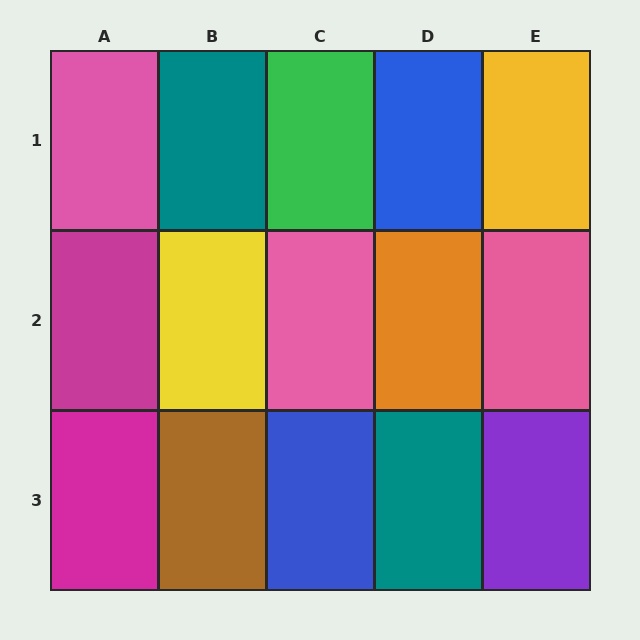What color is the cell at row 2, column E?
Pink.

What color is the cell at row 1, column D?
Blue.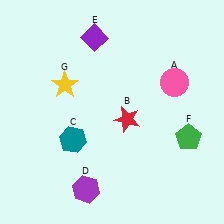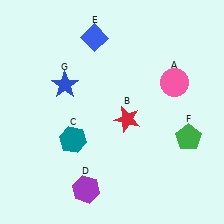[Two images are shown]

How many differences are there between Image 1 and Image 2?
There are 2 differences between the two images.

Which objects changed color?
E changed from purple to blue. G changed from yellow to blue.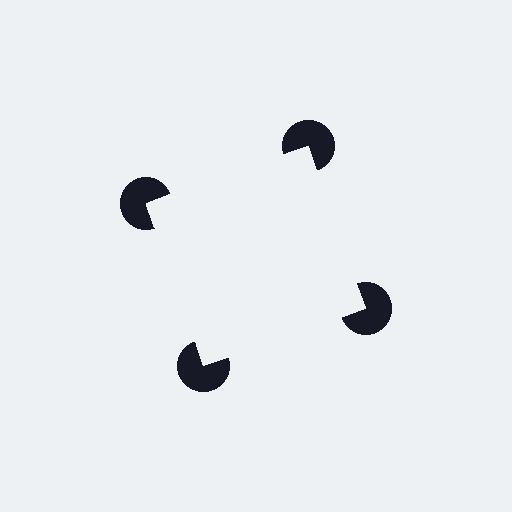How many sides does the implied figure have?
4 sides.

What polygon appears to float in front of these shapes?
An illusory square — its edges are inferred from the aligned wedge cuts in the pac-man discs, not physically drawn.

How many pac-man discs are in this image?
There are 4 — one at each vertex of the illusory square.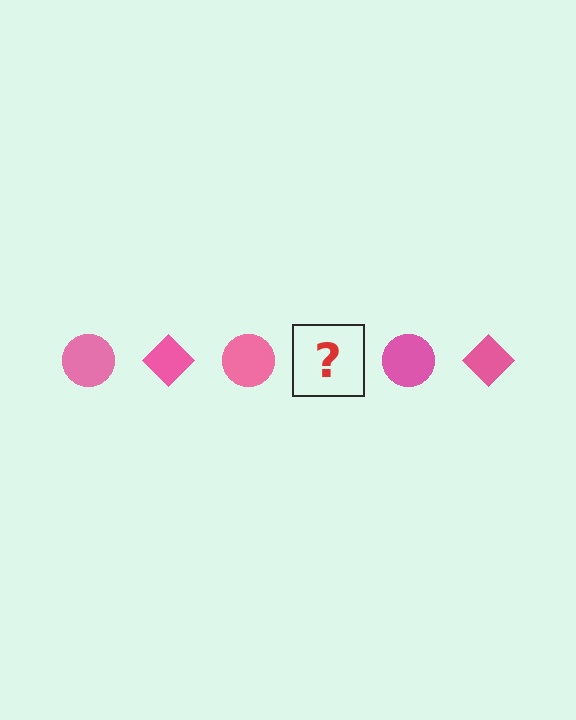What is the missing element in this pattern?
The missing element is a pink diamond.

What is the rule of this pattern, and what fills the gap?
The rule is that the pattern cycles through circle, diamond shapes in pink. The gap should be filled with a pink diamond.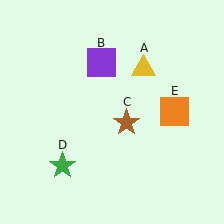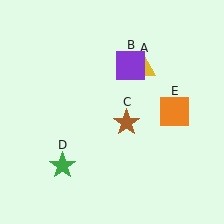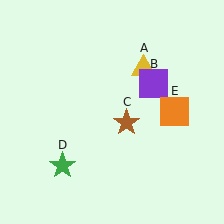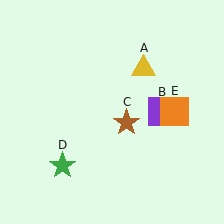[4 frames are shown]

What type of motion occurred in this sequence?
The purple square (object B) rotated clockwise around the center of the scene.